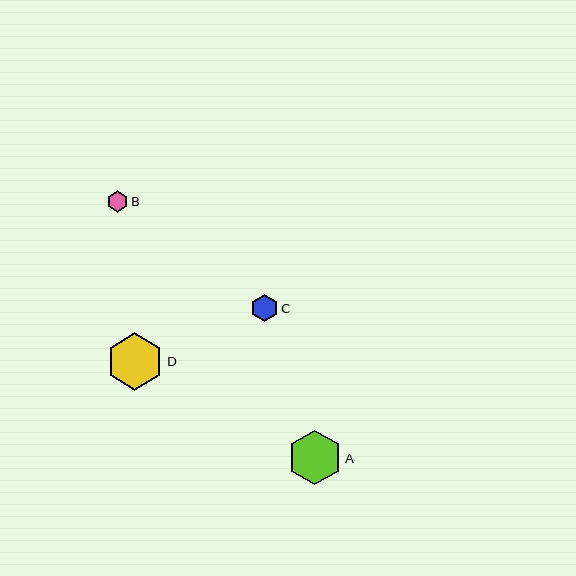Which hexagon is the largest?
Hexagon D is the largest with a size of approximately 57 pixels.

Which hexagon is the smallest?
Hexagon B is the smallest with a size of approximately 21 pixels.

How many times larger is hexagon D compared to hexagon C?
Hexagon D is approximately 2.1 times the size of hexagon C.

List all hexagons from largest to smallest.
From largest to smallest: D, A, C, B.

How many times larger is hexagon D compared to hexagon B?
Hexagon D is approximately 2.7 times the size of hexagon B.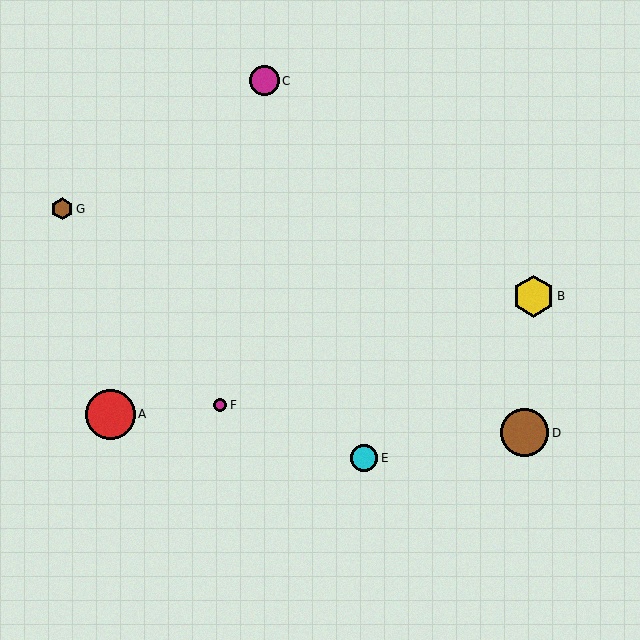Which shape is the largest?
The red circle (labeled A) is the largest.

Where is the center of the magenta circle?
The center of the magenta circle is at (220, 405).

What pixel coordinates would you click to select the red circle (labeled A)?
Click at (110, 414) to select the red circle A.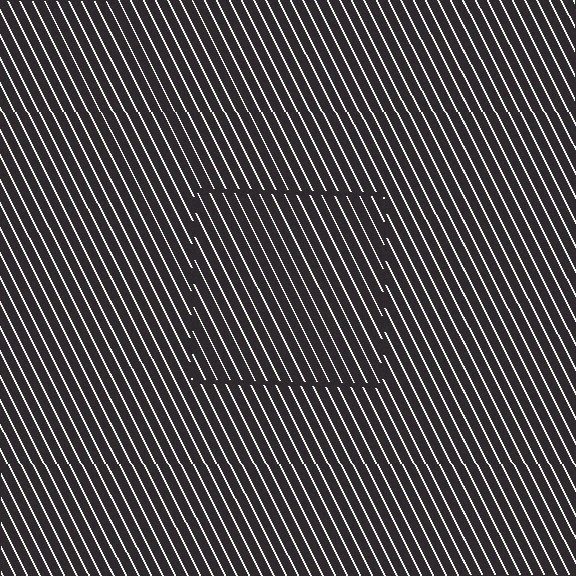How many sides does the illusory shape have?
4 sides — the line-ends trace a square.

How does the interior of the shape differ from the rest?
The interior of the shape contains the same grating, shifted by half a period — the contour is defined by the phase discontinuity where line-ends from the inner and outer gratings abut.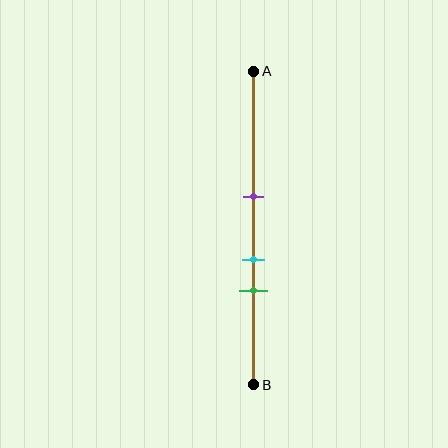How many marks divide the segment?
There are 3 marks dividing the segment.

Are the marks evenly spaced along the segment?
Yes, the marks are approximately evenly spaced.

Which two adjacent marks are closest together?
The cyan and green marks are the closest adjacent pair.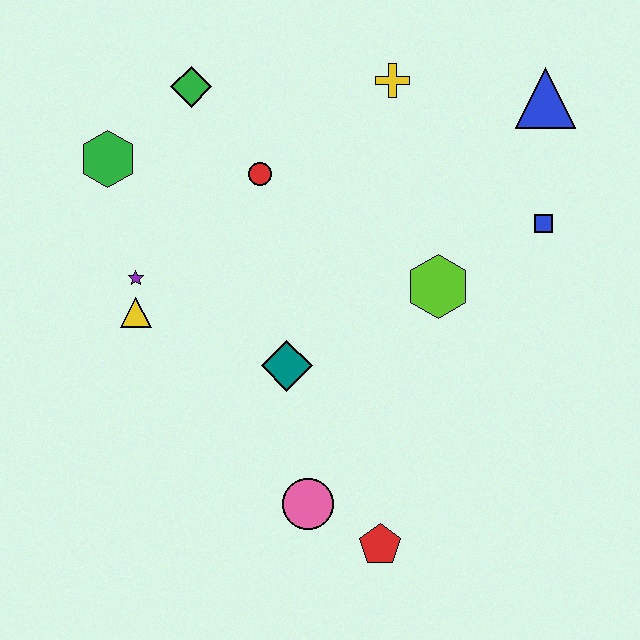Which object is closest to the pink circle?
The red pentagon is closest to the pink circle.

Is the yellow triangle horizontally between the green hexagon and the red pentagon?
Yes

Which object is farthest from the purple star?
The blue triangle is farthest from the purple star.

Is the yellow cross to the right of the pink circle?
Yes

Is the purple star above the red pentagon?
Yes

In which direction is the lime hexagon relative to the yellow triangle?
The lime hexagon is to the right of the yellow triangle.